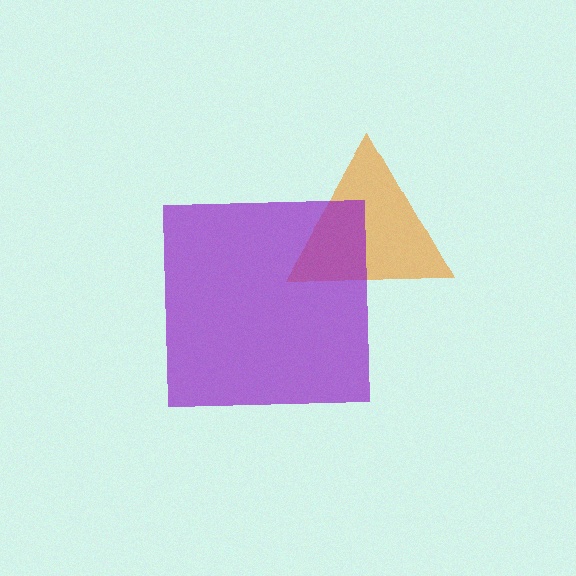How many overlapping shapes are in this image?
There are 2 overlapping shapes in the image.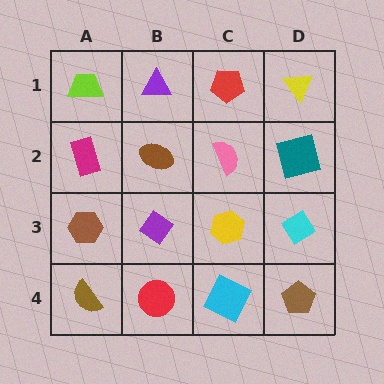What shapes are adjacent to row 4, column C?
A yellow hexagon (row 3, column C), a red circle (row 4, column B), a brown pentagon (row 4, column D).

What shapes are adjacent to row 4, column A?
A brown hexagon (row 3, column A), a red circle (row 4, column B).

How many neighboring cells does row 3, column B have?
4.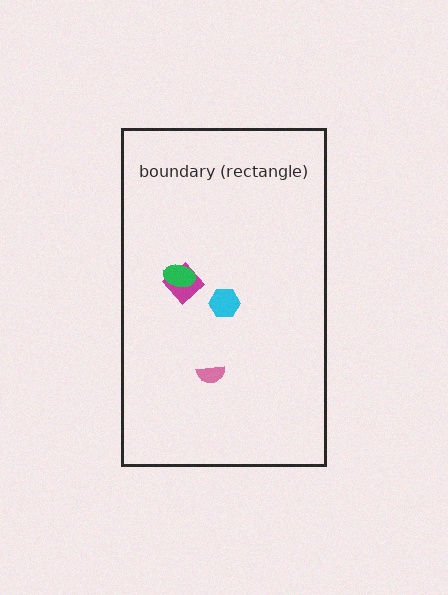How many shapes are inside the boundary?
4 inside, 0 outside.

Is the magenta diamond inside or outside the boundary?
Inside.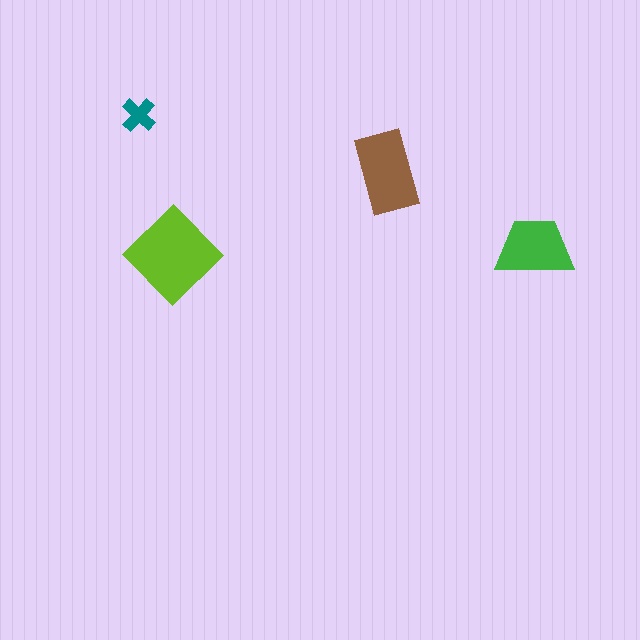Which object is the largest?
The lime diamond.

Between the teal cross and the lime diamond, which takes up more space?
The lime diamond.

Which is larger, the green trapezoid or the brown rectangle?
The brown rectangle.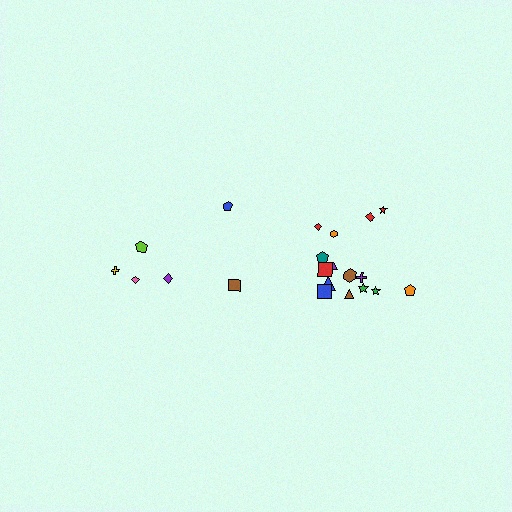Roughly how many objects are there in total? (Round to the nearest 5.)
Roughly 20 objects in total.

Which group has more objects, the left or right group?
The right group.